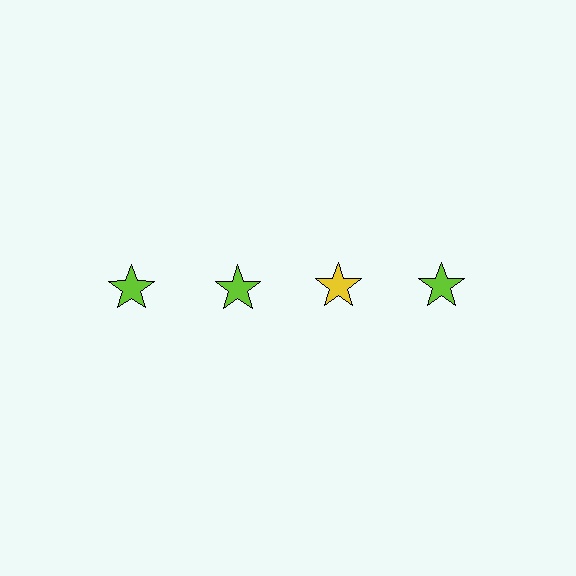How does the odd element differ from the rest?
It has a different color: yellow instead of lime.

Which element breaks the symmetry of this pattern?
The yellow star in the top row, center column breaks the symmetry. All other shapes are lime stars.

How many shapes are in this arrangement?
There are 4 shapes arranged in a grid pattern.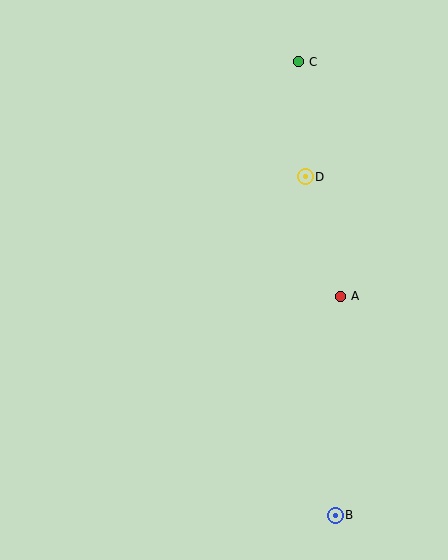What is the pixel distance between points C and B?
The distance between C and B is 455 pixels.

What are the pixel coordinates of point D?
Point D is at (305, 177).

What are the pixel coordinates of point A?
Point A is at (341, 296).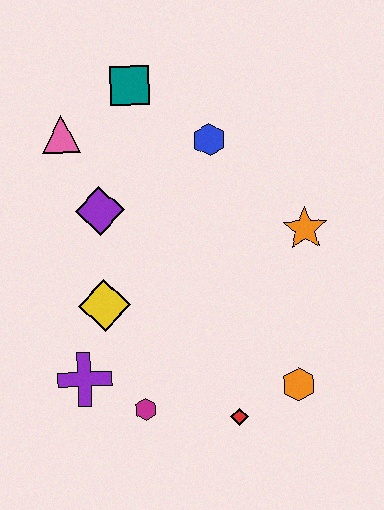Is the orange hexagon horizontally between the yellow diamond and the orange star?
Yes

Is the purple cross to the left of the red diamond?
Yes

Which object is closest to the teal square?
The pink triangle is closest to the teal square.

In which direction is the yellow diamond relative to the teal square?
The yellow diamond is below the teal square.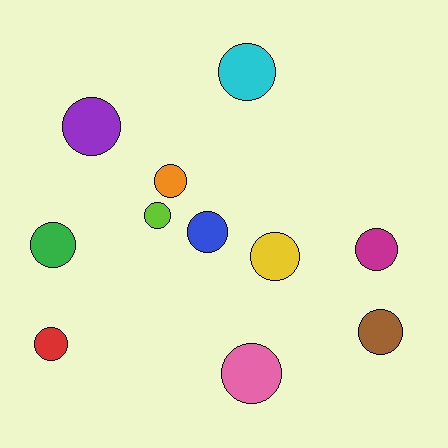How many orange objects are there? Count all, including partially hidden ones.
There is 1 orange object.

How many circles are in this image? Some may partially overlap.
There are 11 circles.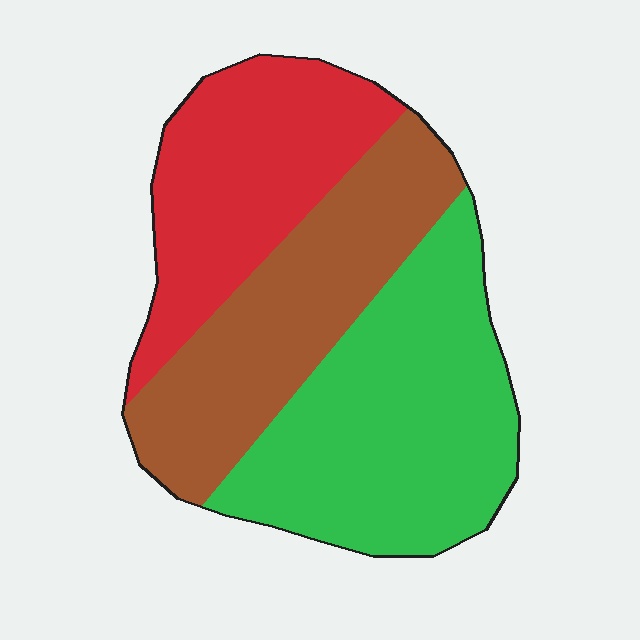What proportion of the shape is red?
Red covers roughly 30% of the shape.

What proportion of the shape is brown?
Brown covers around 30% of the shape.